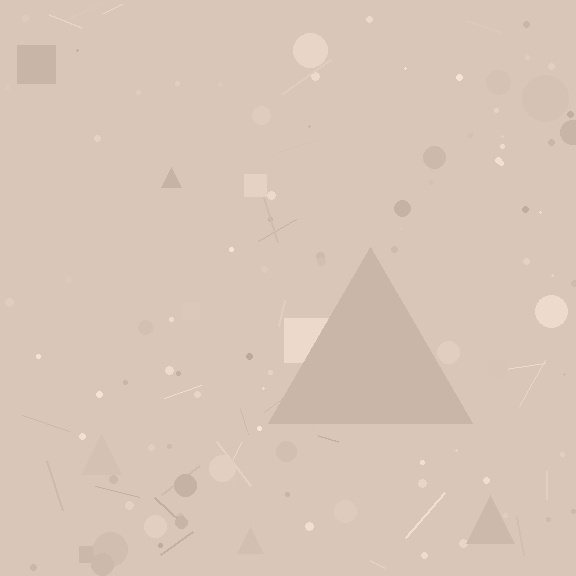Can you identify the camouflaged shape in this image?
The camouflaged shape is a triangle.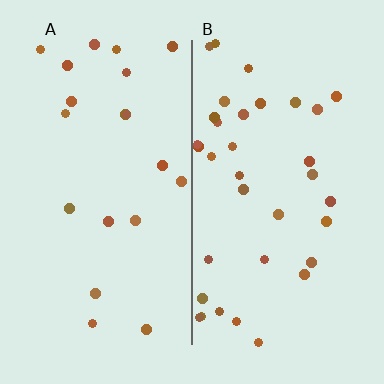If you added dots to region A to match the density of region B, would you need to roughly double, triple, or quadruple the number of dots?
Approximately double.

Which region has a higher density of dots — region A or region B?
B (the right).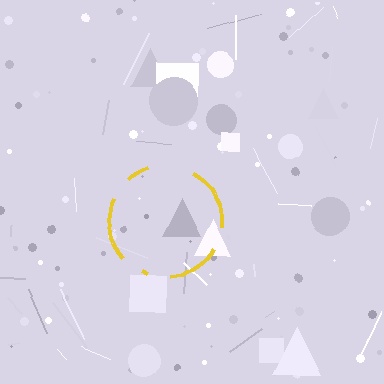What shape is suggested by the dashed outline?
The dashed outline suggests a circle.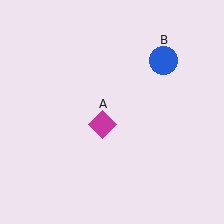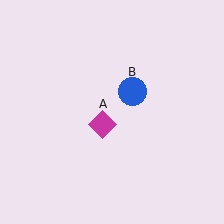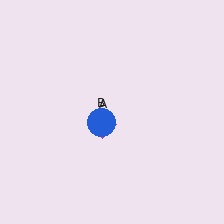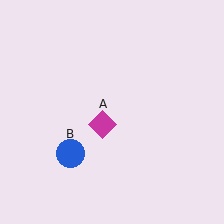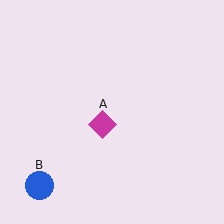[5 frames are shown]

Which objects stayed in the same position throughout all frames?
Magenta diamond (object A) remained stationary.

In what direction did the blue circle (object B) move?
The blue circle (object B) moved down and to the left.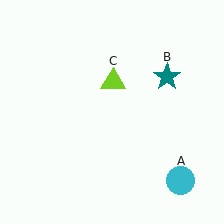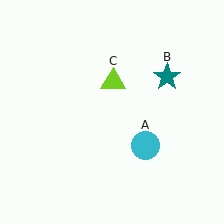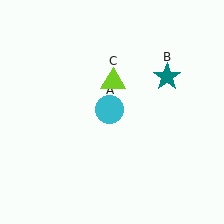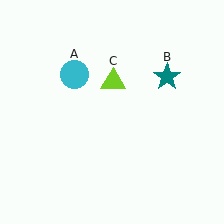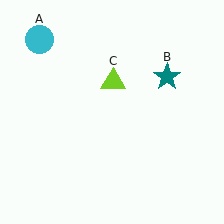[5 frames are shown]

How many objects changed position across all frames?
1 object changed position: cyan circle (object A).